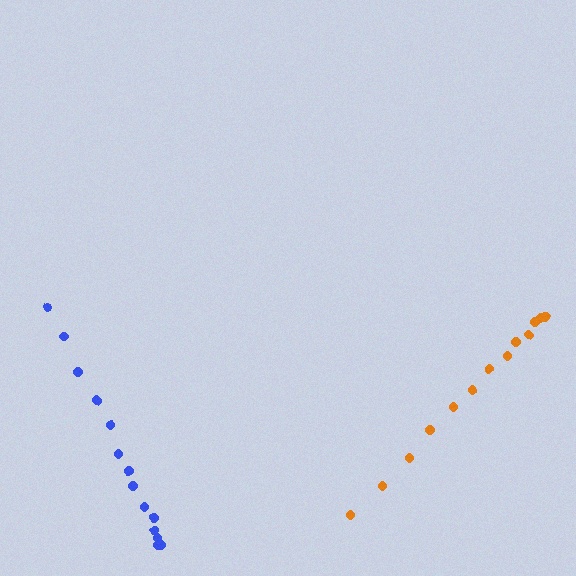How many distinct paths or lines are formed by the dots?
There are 2 distinct paths.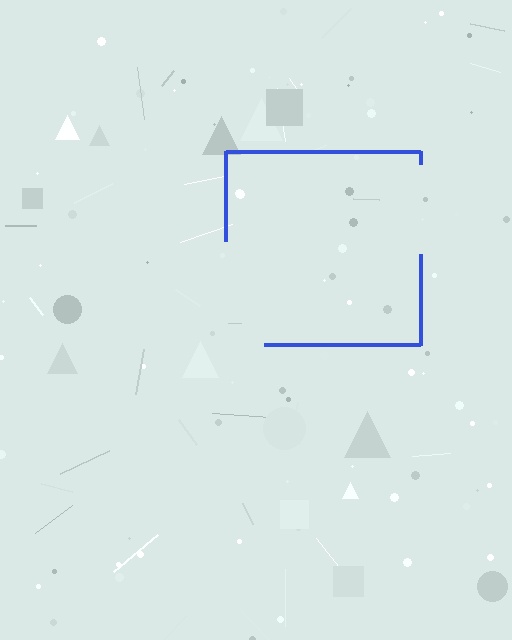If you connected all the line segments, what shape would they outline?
They would outline a square.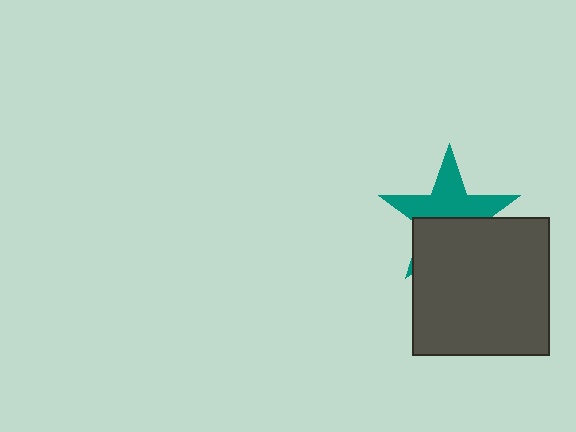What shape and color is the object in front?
The object in front is a dark gray square.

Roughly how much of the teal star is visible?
About half of it is visible (roughly 53%).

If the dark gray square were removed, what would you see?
You would see the complete teal star.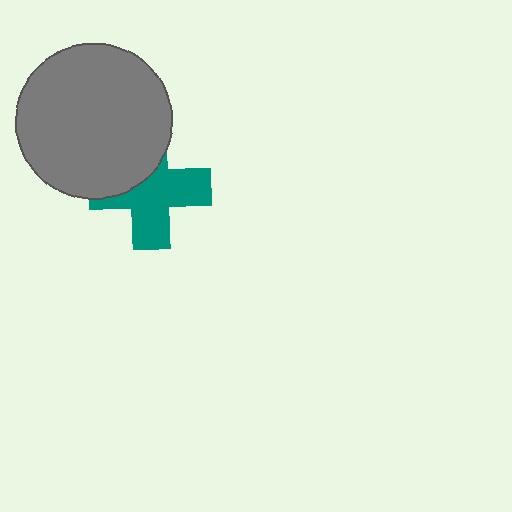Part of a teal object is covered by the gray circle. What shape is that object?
It is a cross.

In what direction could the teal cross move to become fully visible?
The teal cross could move down. That would shift it out from behind the gray circle entirely.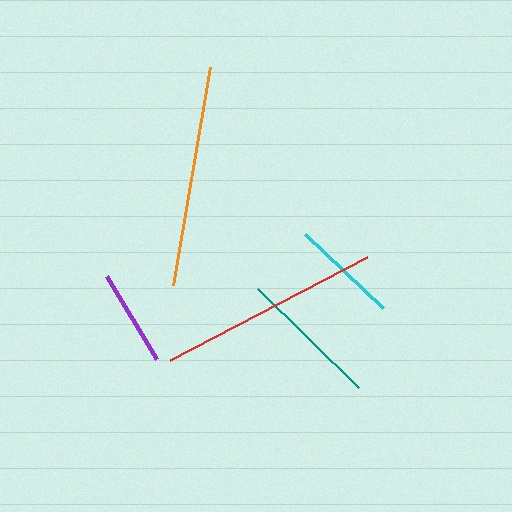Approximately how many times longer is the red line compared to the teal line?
The red line is approximately 1.6 times the length of the teal line.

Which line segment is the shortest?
The purple line is the shortest at approximately 97 pixels.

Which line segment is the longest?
The red line is the longest at approximately 222 pixels.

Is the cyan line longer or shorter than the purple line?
The cyan line is longer than the purple line.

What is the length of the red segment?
The red segment is approximately 222 pixels long.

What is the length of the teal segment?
The teal segment is approximately 141 pixels long.